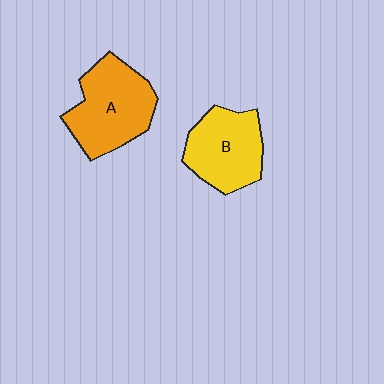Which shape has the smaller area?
Shape B (yellow).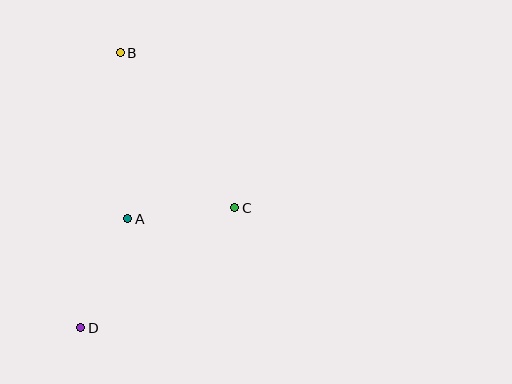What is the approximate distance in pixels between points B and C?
The distance between B and C is approximately 193 pixels.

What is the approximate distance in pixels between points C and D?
The distance between C and D is approximately 195 pixels.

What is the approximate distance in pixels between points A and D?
The distance between A and D is approximately 118 pixels.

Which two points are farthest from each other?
Points B and D are farthest from each other.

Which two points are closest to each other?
Points A and C are closest to each other.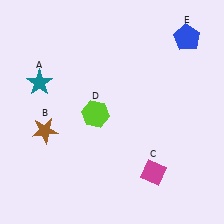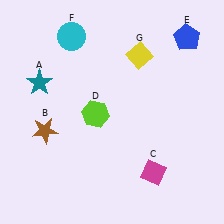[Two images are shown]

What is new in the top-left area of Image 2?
A cyan circle (F) was added in the top-left area of Image 2.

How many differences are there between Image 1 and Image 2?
There are 2 differences between the two images.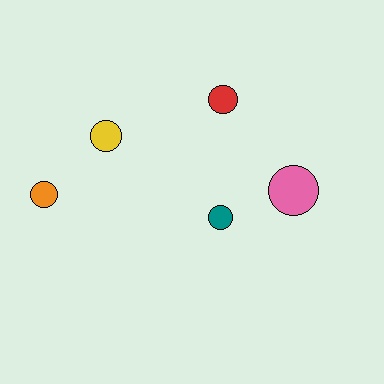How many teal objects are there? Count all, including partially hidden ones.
There is 1 teal object.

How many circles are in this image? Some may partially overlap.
There are 5 circles.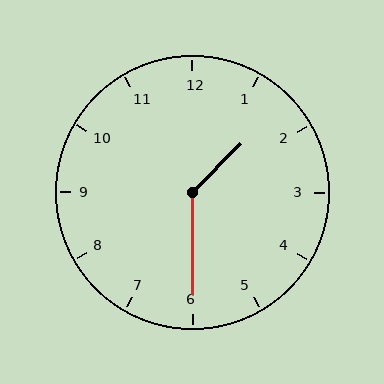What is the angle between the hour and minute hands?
Approximately 135 degrees.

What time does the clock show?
1:30.